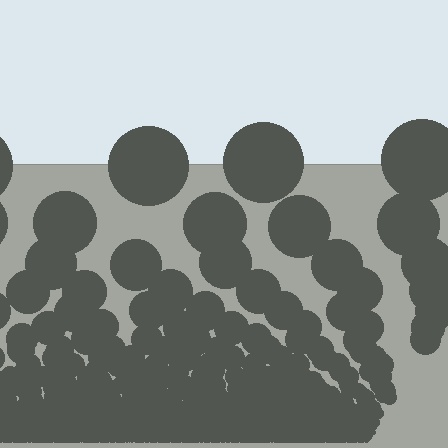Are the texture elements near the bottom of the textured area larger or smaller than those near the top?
Smaller. The gradient is inverted — elements near the bottom are smaller and denser.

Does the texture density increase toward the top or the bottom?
Density increases toward the bottom.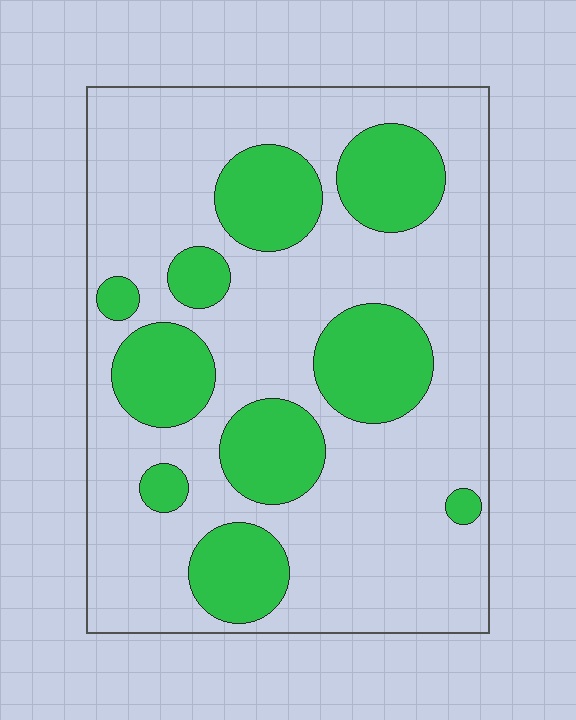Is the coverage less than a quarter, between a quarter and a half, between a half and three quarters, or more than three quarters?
Between a quarter and a half.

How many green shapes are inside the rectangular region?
10.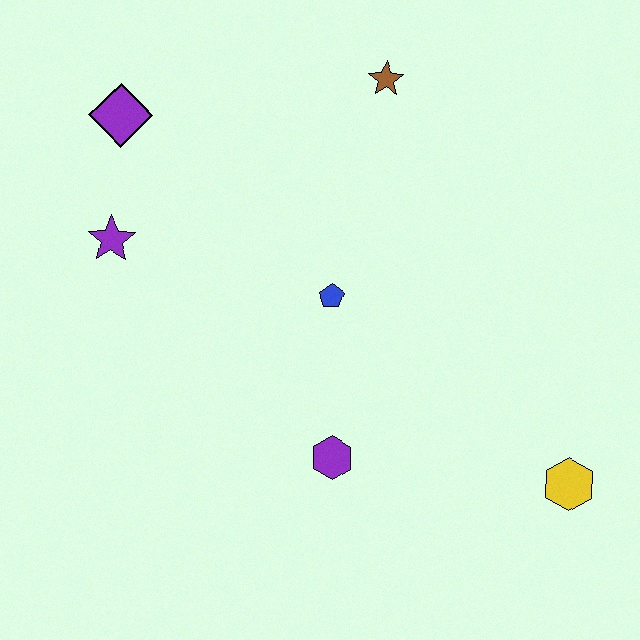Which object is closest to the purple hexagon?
The blue pentagon is closest to the purple hexagon.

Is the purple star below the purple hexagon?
No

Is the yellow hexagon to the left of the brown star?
No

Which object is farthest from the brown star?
The yellow hexagon is farthest from the brown star.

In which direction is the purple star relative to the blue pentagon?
The purple star is to the left of the blue pentagon.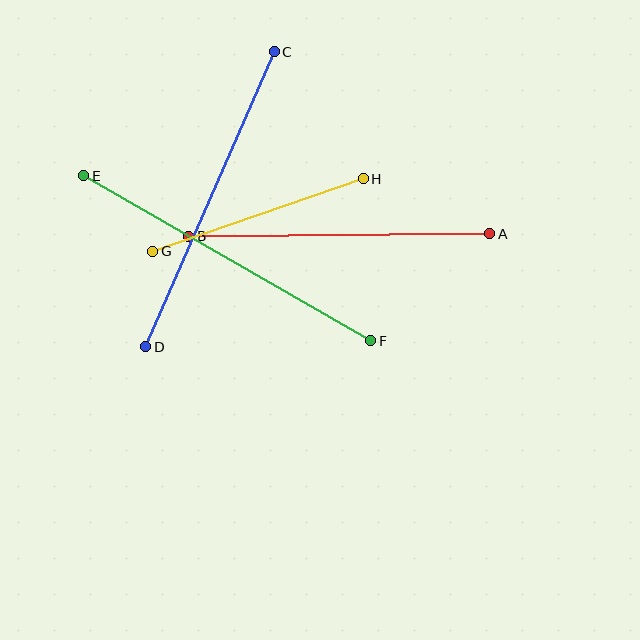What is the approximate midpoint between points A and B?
The midpoint is at approximately (339, 235) pixels.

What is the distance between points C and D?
The distance is approximately 322 pixels.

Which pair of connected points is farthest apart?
Points E and F are farthest apart.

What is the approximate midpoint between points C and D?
The midpoint is at approximately (210, 199) pixels.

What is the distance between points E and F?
The distance is approximately 331 pixels.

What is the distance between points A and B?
The distance is approximately 301 pixels.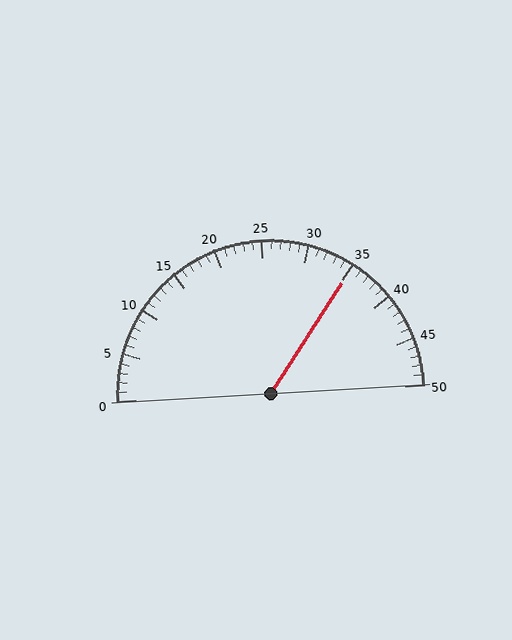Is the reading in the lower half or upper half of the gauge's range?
The reading is in the upper half of the range (0 to 50).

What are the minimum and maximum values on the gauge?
The gauge ranges from 0 to 50.